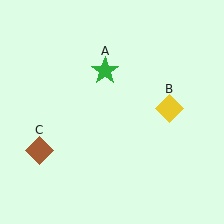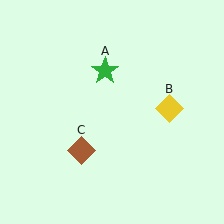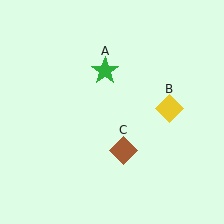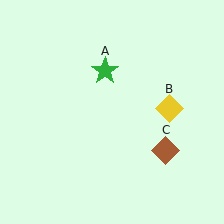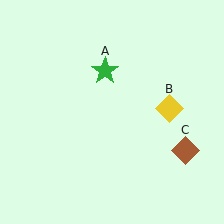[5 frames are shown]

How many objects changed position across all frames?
1 object changed position: brown diamond (object C).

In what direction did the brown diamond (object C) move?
The brown diamond (object C) moved right.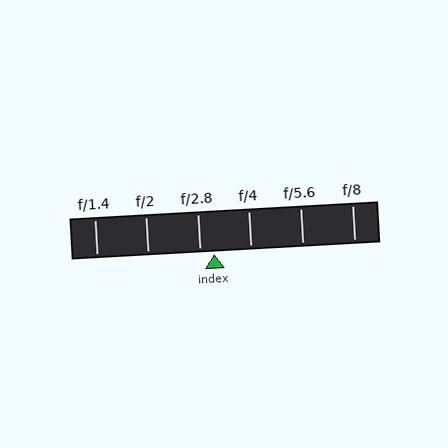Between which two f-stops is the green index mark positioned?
The index mark is between f/2.8 and f/4.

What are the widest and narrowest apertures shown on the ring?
The widest aperture shown is f/1.4 and the narrowest is f/8.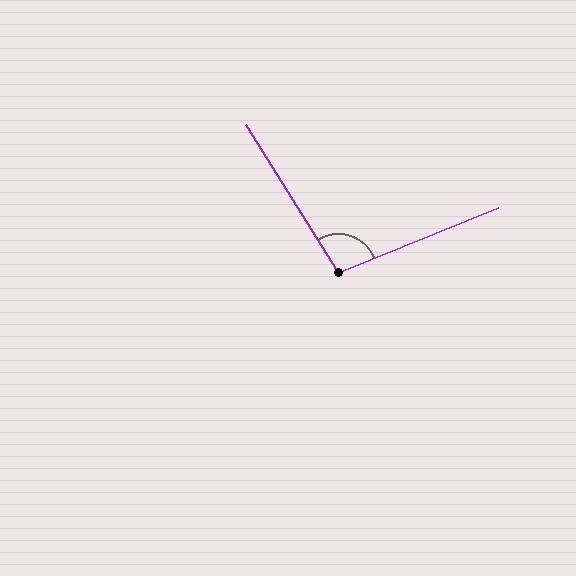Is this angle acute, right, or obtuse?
It is obtuse.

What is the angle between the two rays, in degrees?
Approximately 100 degrees.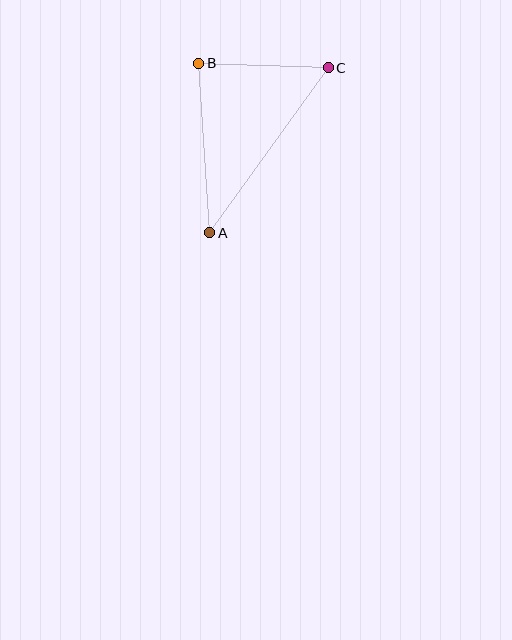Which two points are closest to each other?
Points B and C are closest to each other.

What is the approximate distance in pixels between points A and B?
The distance between A and B is approximately 170 pixels.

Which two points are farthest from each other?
Points A and C are farthest from each other.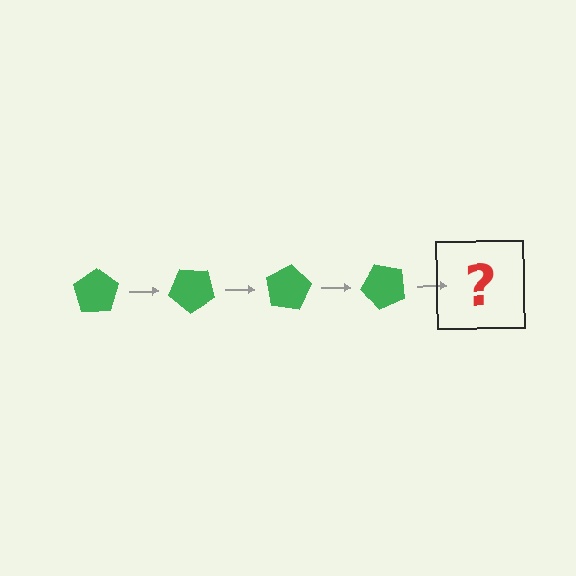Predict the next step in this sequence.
The next step is a green pentagon rotated 160 degrees.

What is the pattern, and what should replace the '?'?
The pattern is that the pentagon rotates 40 degrees each step. The '?' should be a green pentagon rotated 160 degrees.